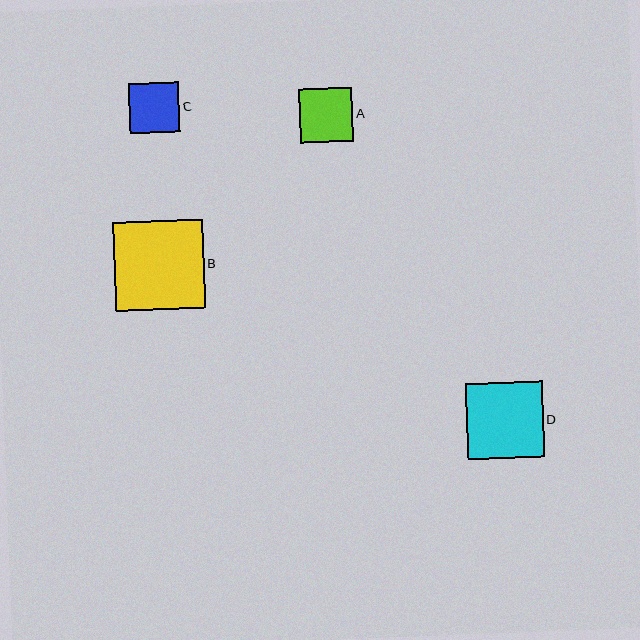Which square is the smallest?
Square C is the smallest with a size of approximately 50 pixels.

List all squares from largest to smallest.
From largest to smallest: B, D, A, C.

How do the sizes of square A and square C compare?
Square A and square C are approximately the same size.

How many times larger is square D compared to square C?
Square D is approximately 1.5 times the size of square C.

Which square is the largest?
Square B is the largest with a size of approximately 89 pixels.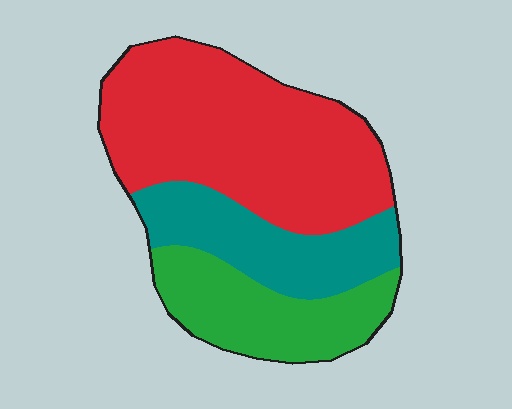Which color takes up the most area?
Red, at roughly 55%.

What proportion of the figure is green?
Green takes up less than a quarter of the figure.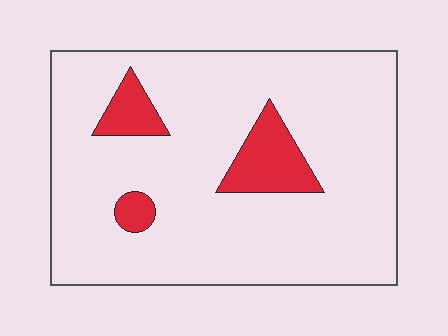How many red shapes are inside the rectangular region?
3.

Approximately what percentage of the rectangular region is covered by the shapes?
Approximately 10%.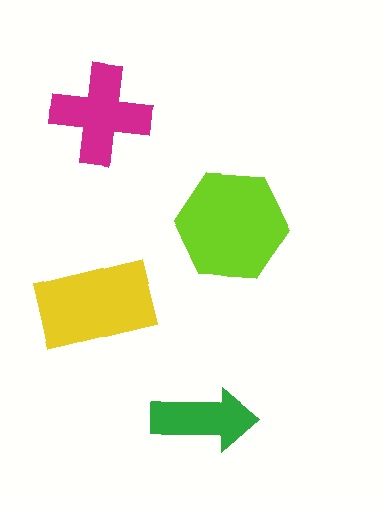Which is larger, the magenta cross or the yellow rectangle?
The yellow rectangle.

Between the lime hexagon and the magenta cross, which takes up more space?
The lime hexagon.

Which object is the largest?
The lime hexagon.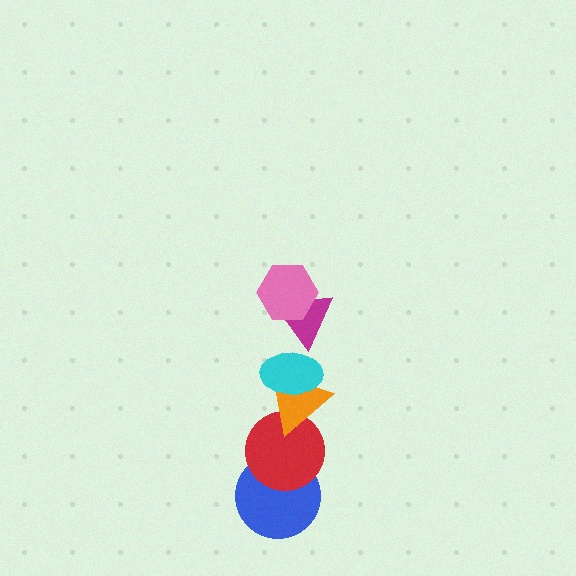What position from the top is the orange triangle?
The orange triangle is 4th from the top.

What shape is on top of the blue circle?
The red circle is on top of the blue circle.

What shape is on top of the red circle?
The orange triangle is on top of the red circle.